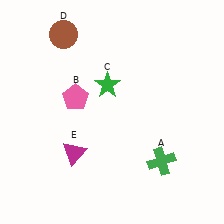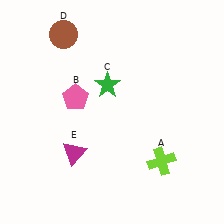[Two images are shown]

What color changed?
The cross (A) changed from green in Image 1 to lime in Image 2.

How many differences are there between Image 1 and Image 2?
There is 1 difference between the two images.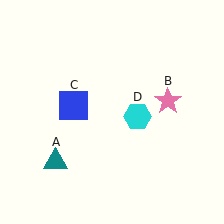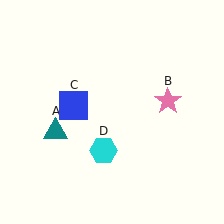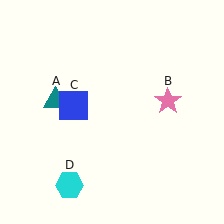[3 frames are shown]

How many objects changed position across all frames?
2 objects changed position: teal triangle (object A), cyan hexagon (object D).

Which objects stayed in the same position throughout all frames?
Pink star (object B) and blue square (object C) remained stationary.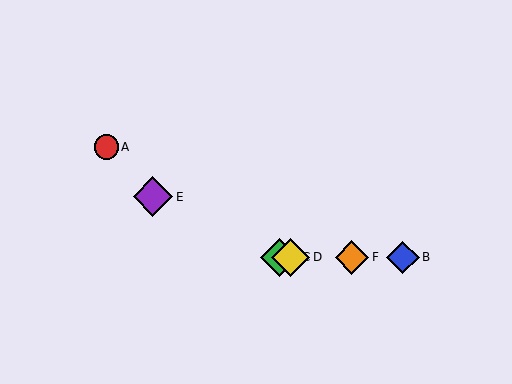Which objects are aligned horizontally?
Objects B, C, D, F are aligned horizontally.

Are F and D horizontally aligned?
Yes, both are at y≈257.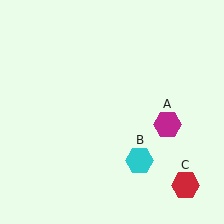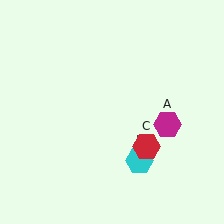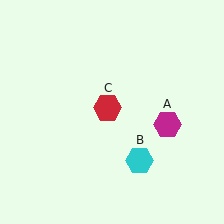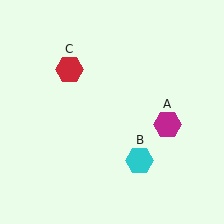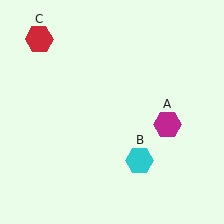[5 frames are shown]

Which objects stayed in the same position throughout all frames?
Magenta hexagon (object A) and cyan hexagon (object B) remained stationary.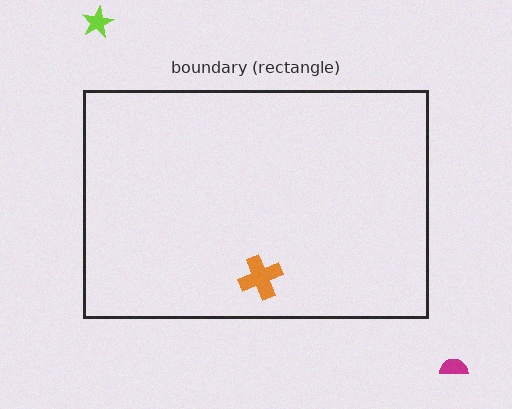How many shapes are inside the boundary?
1 inside, 2 outside.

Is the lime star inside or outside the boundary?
Outside.